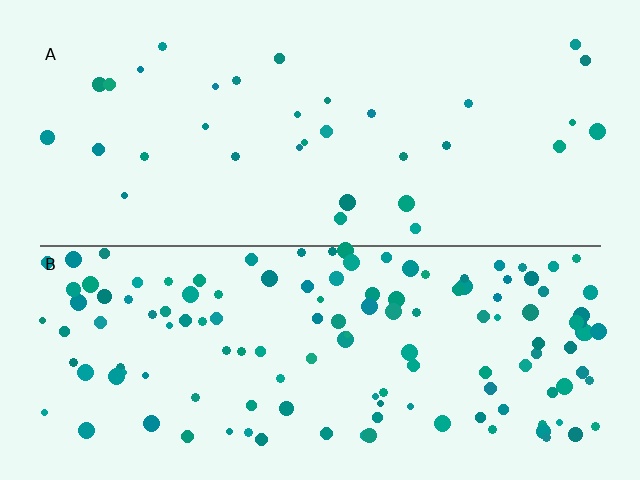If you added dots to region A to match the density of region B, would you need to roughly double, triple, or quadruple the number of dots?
Approximately quadruple.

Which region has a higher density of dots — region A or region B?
B (the bottom).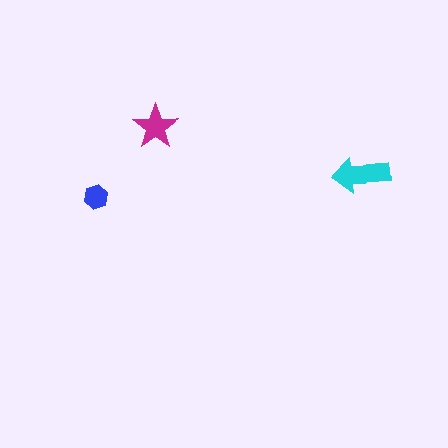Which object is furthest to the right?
The cyan arrow is rightmost.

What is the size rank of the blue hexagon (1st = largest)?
3rd.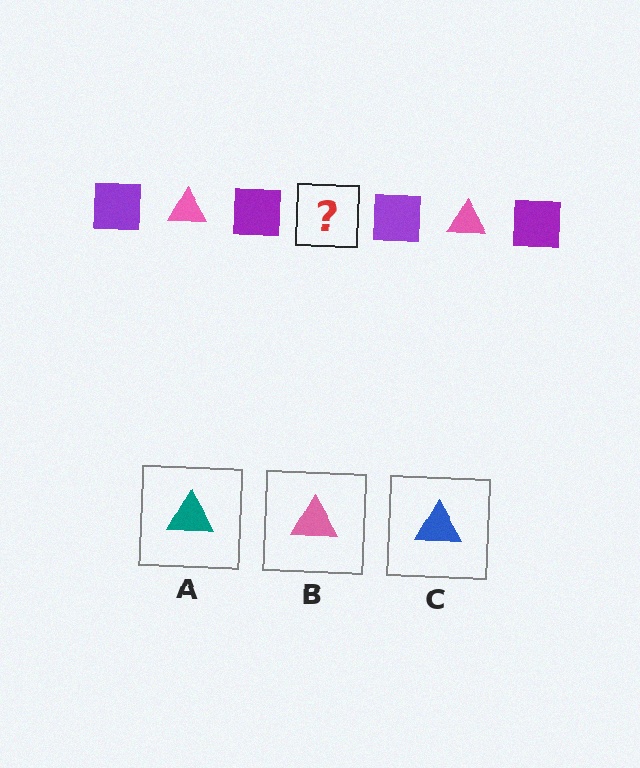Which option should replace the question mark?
Option B.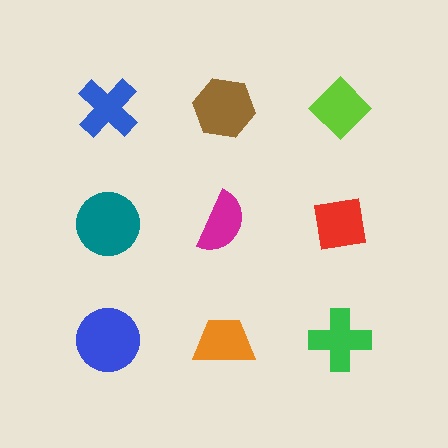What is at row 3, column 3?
A green cross.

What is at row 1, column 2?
A brown hexagon.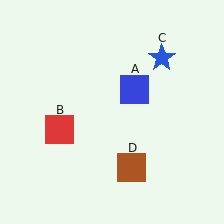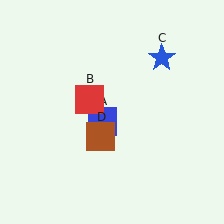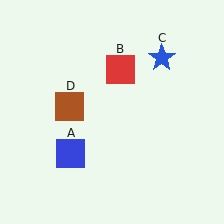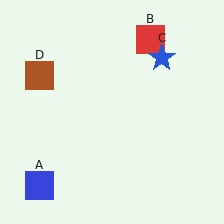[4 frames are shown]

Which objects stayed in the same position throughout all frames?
Blue star (object C) remained stationary.